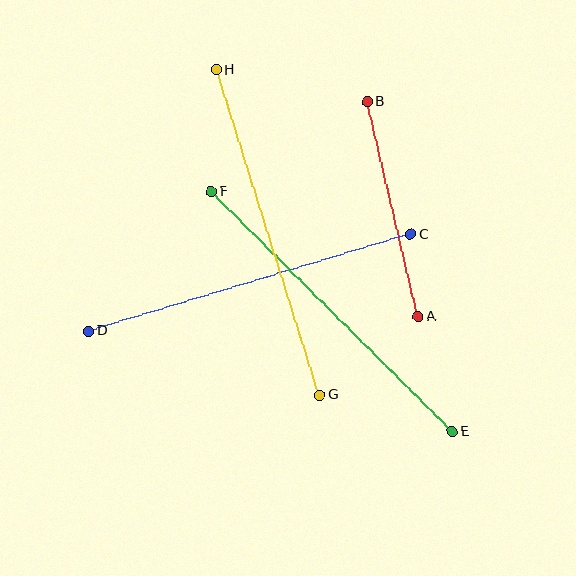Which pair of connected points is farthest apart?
Points G and H are farthest apart.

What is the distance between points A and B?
The distance is approximately 221 pixels.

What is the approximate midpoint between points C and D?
The midpoint is at approximately (249, 283) pixels.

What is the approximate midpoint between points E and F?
The midpoint is at approximately (332, 312) pixels.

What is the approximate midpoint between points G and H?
The midpoint is at approximately (268, 232) pixels.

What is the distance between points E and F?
The distance is approximately 340 pixels.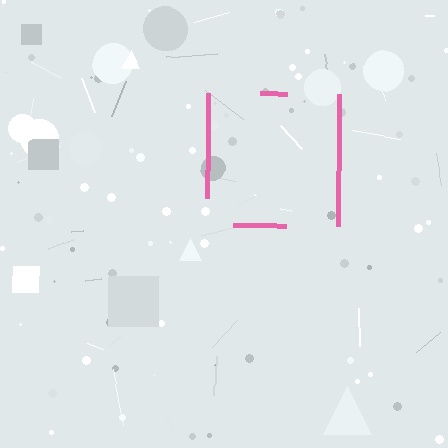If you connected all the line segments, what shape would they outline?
They would outline a square.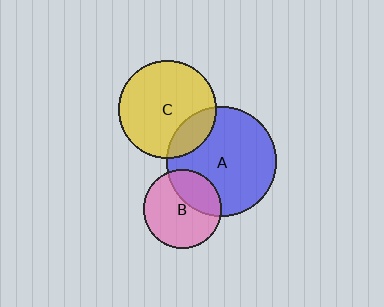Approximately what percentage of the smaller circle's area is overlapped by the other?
Approximately 35%.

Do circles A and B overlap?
Yes.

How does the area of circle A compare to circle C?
Approximately 1.3 times.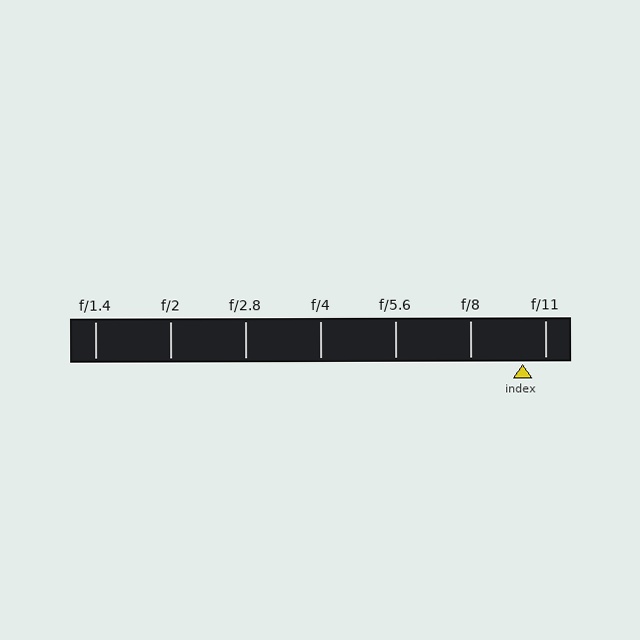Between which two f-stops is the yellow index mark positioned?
The index mark is between f/8 and f/11.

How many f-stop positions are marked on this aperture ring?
There are 7 f-stop positions marked.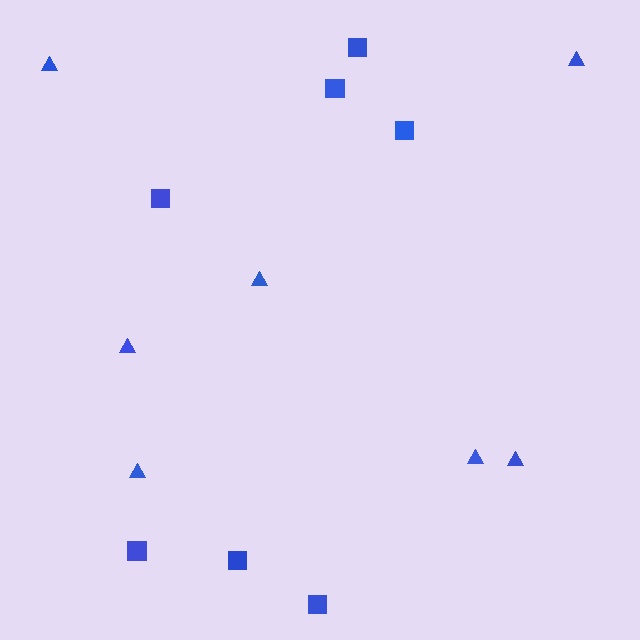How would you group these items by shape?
There are 2 groups: one group of triangles (7) and one group of squares (7).